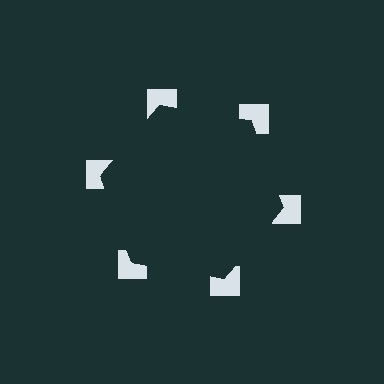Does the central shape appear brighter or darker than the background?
It typically appears slightly darker than the background, even though no actual brightness change is drawn.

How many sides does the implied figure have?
6 sides.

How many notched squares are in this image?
There are 6 — one at each vertex of the illusory hexagon.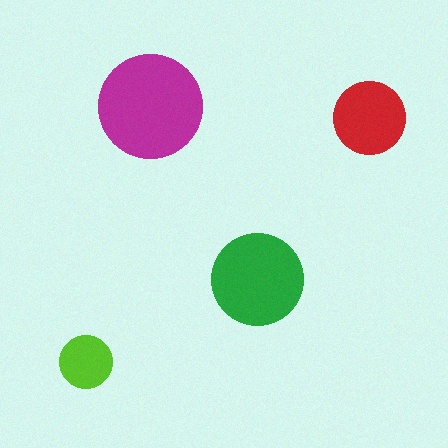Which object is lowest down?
The lime circle is bottommost.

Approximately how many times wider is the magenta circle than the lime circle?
About 2 times wider.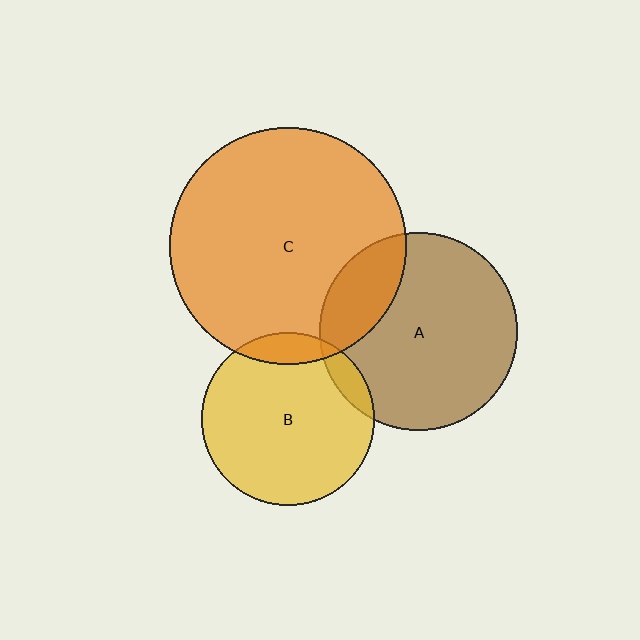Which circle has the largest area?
Circle C (orange).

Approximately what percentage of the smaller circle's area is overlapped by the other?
Approximately 20%.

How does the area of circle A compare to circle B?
Approximately 1.3 times.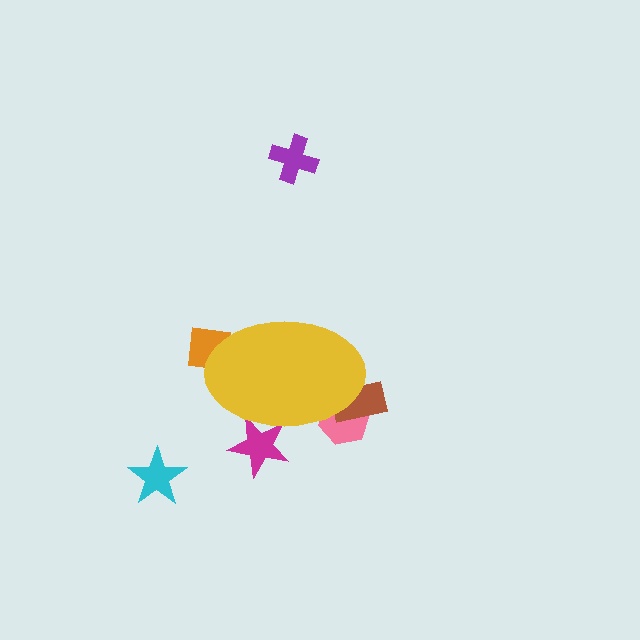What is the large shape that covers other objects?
A yellow ellipse.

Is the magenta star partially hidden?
Yes, the magenta star is partially hidden behind the yellow ellipse.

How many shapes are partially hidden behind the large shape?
4 shapes are partially hidden.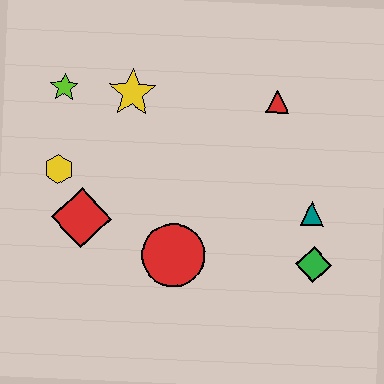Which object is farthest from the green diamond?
The lime star is farthest from the green diamond.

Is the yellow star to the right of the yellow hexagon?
Yes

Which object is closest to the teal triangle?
The green diamond is closest to the teal triangle.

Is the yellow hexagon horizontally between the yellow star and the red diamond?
No